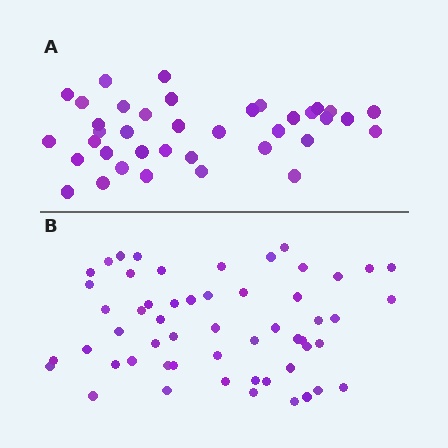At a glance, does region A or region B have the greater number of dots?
Region B (the bottom region) has more dots.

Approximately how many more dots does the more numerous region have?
Region B has approximately 15 more dots than region A.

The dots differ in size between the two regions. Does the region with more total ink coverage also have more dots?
No. Region A has more total ink coverage because its dots are larger, but region B actually contains more individual dots. Total area can be misleading — the number of items is what matters here.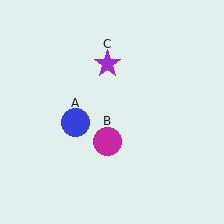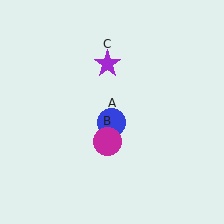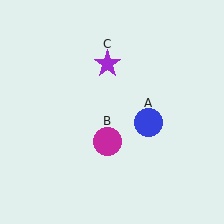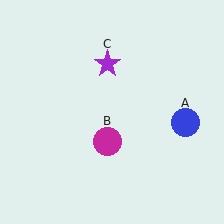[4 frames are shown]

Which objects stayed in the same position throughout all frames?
Magenta circle (object B) and purple star (object C) remained stationary.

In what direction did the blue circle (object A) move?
The blue circle (object A) moved right.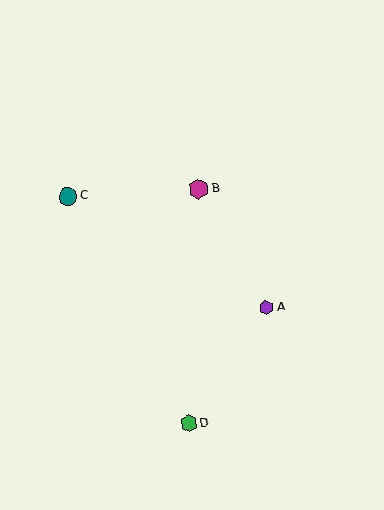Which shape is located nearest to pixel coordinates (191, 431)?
The green hexagon (labeled D) at (189, 423) is nearest to that location.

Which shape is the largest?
The magenta hexagon (labeled B) is the largest.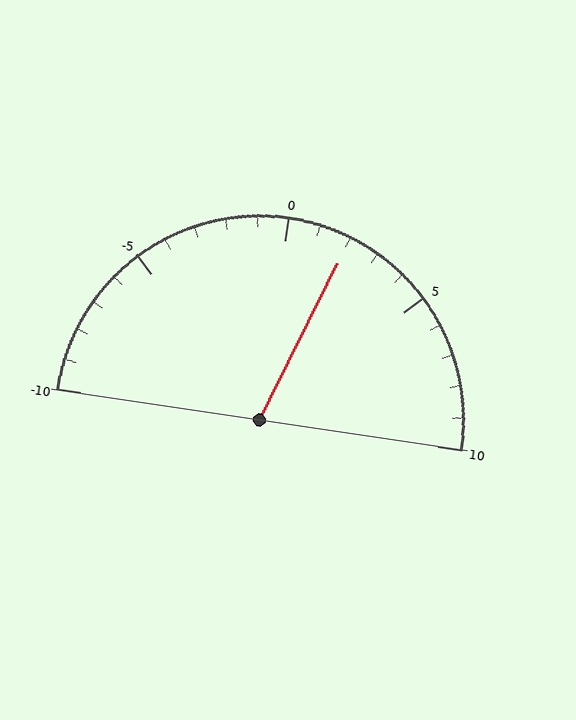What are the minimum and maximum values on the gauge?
The gauge ranges from -10 to 10.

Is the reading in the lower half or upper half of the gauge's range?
The reading is in the upper half of the range (-10 to 10).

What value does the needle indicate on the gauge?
The needle indicates approximately 2.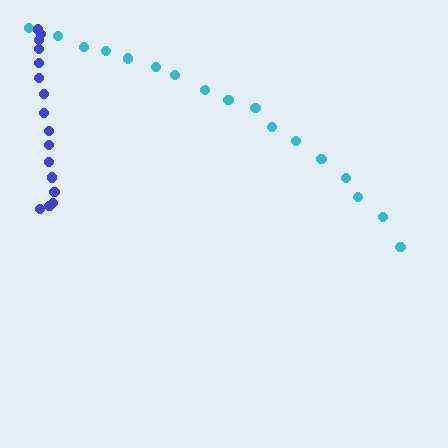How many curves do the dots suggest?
There are 2 distinct paths.